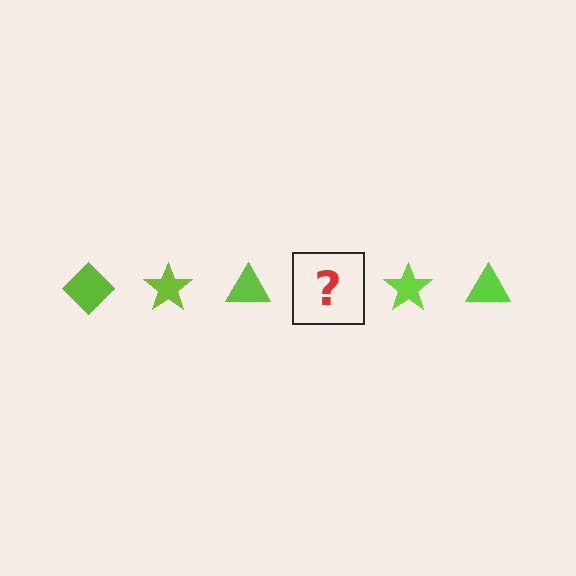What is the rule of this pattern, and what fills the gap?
The rule is that the pattern cycles through diamond, star, triangle shapes in lime. The gap should be filled with a lime diamond.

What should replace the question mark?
The question mark should be replaced with a lime diamond.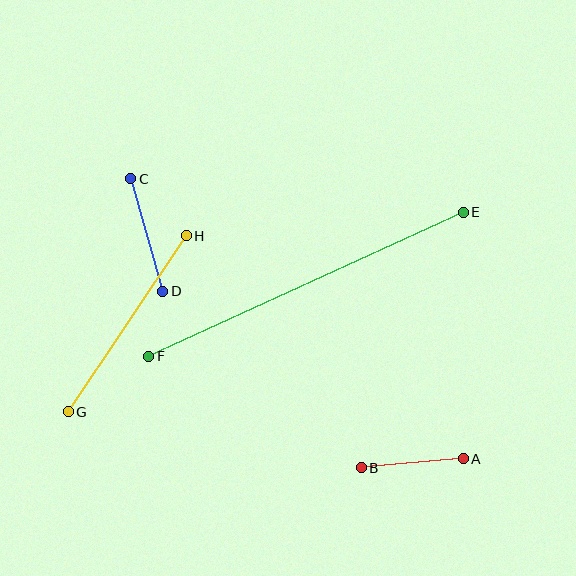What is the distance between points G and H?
The distance is approximately 212 pixels.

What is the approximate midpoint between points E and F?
The midpoint is at approximately (306, 284) pixels.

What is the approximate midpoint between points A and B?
The midpoint is at approximately (412, 463) pixels.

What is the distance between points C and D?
The distance is approximately 117 pixels.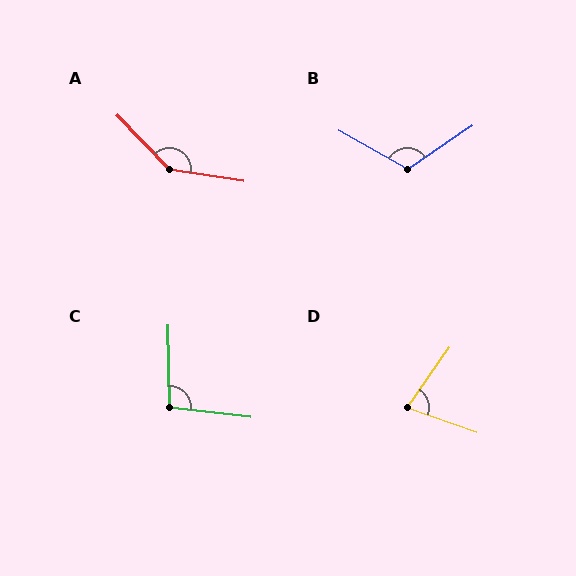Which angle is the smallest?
D, at approximately 75 degrees.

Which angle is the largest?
A, at approximately 143 degrees.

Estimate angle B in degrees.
Approximately 116 degrees.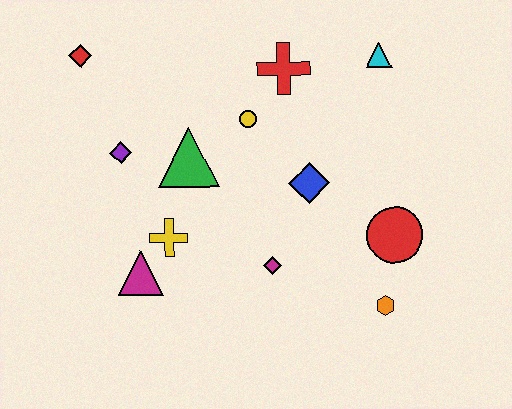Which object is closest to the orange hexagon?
The red circle is closest to the orange hexagon.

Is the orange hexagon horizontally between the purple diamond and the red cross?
No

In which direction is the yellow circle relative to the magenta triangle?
The yellow circle is above the magenta triangle.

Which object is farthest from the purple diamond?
The orange hexagon is farthest from the purple diamond.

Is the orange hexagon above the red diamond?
No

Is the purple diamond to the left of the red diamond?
No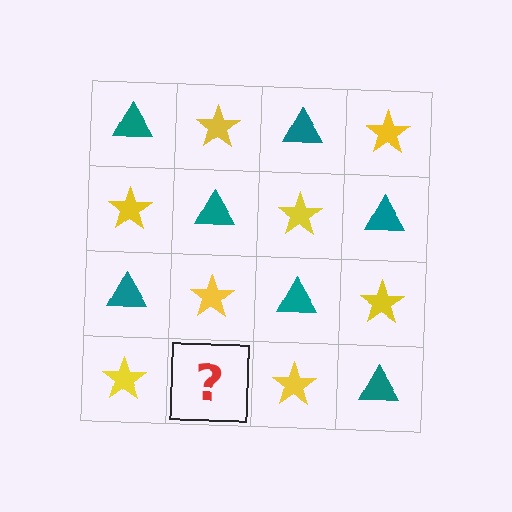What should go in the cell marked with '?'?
The missing cell should contain a teal triangle.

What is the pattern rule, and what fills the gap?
The rule is that it alternates teal triangle and yellow star in a checkerboard pattern. The gap should be filled with a teal triangle.